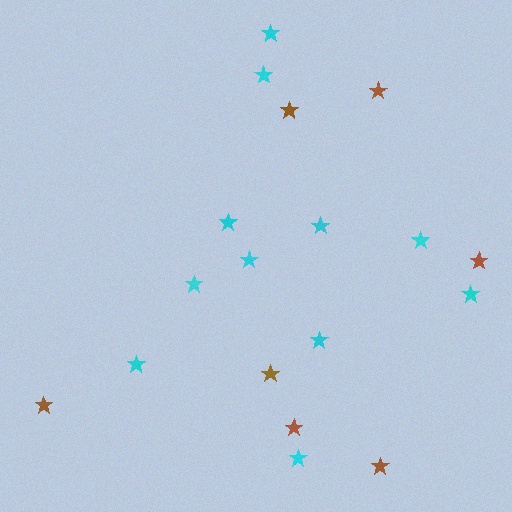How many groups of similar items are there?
There are 2 groups: one group of cyan stars (11) and one group of brown stars (7).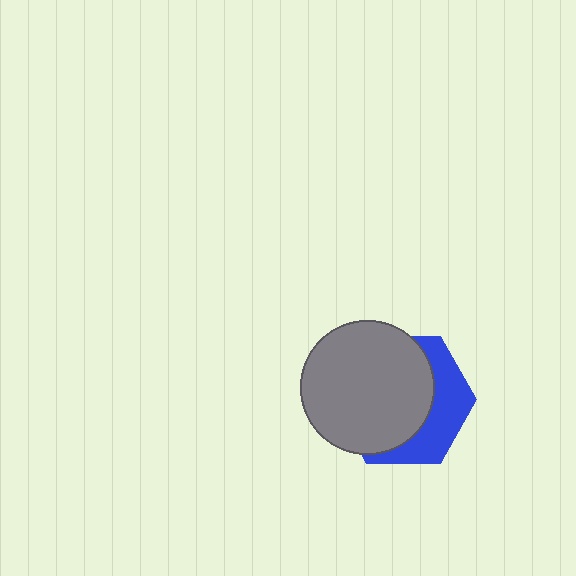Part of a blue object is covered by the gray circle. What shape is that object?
It is a hexagon.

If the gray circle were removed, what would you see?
You would see the complete blue hexagon.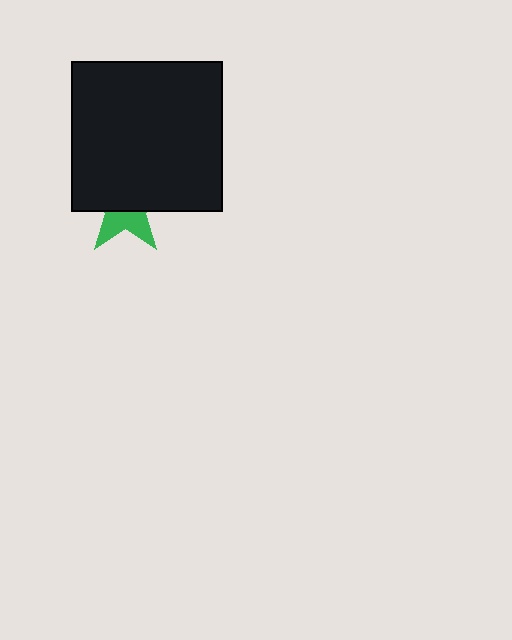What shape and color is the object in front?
The object in front is a black rectangle.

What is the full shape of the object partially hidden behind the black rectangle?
The partially hidden object is a green star.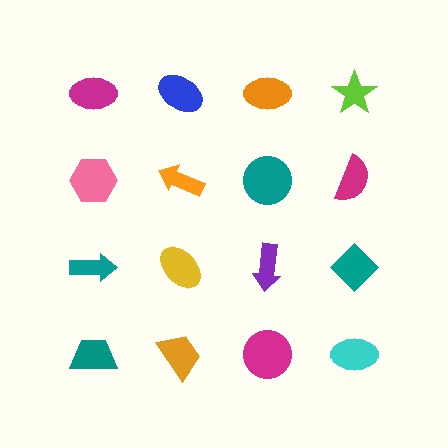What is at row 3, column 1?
A teal arrow.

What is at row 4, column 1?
A teal trapezoid.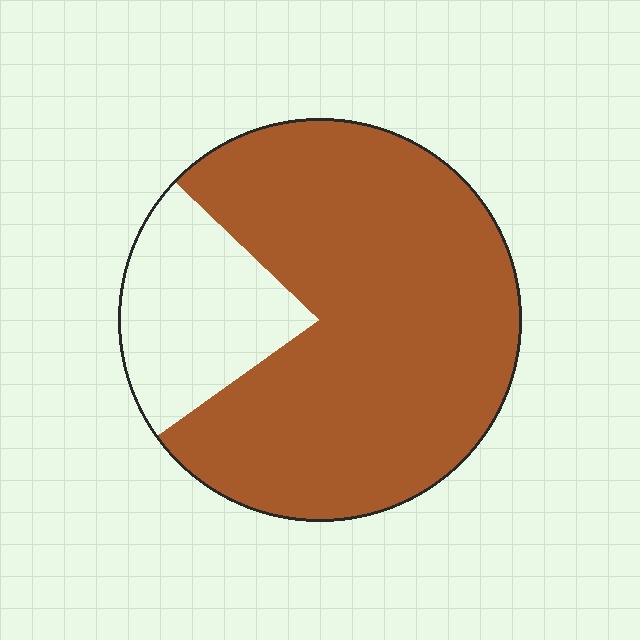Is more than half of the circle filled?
Yes.